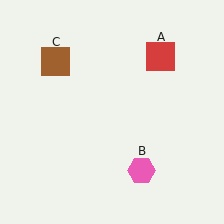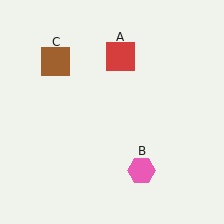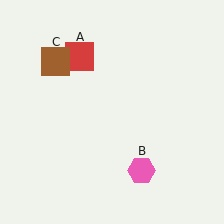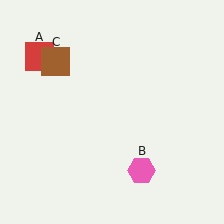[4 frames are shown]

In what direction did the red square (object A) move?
The red square (object A) moved left.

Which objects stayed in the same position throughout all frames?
Pink hexagon (object B) and brown square (object C) remained stationary.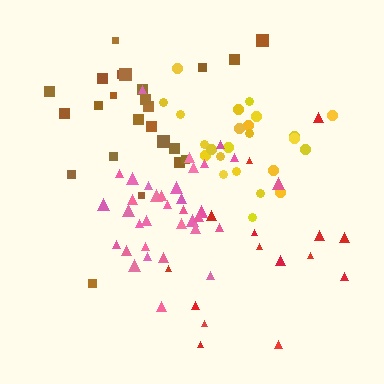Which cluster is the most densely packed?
Pink.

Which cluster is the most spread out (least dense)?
Red.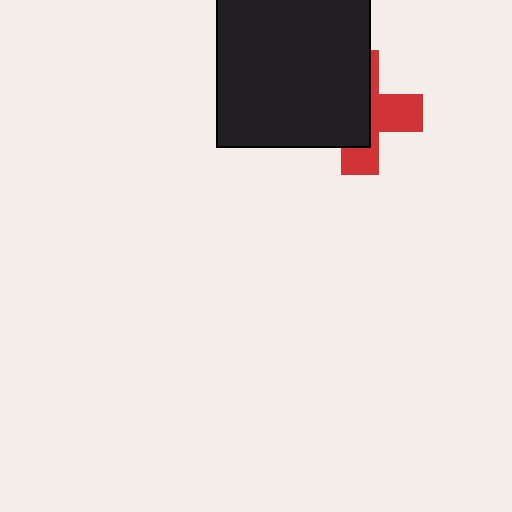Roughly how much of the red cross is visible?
A small part of it is visible (roughly 43%).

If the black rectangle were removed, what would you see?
You would see the complete red cross.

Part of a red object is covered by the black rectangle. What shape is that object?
It is a cross.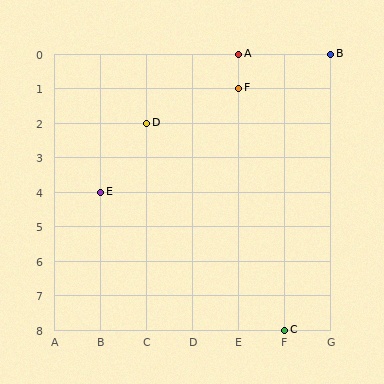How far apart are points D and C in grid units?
Points D and C are 3 columns and 6 rows apart (about 6.7 grid units diagonally).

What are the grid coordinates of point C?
Point C is at grid coordinates (F, 8).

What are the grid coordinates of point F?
Point F is at grid coordinates (E, 1).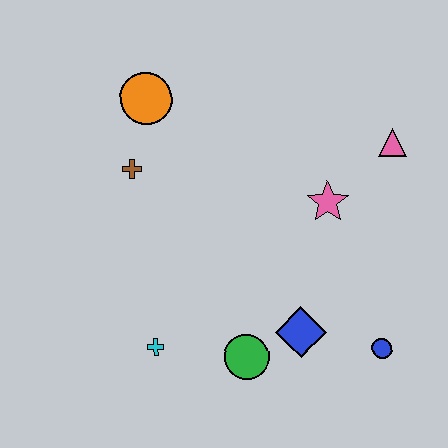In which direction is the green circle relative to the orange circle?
The green circle is below the orange circle.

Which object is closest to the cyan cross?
The green circle is closest to the cyan cross.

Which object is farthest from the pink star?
The cyan cross is farthest from the pink star.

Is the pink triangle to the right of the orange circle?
Yes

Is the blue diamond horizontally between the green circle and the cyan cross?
No